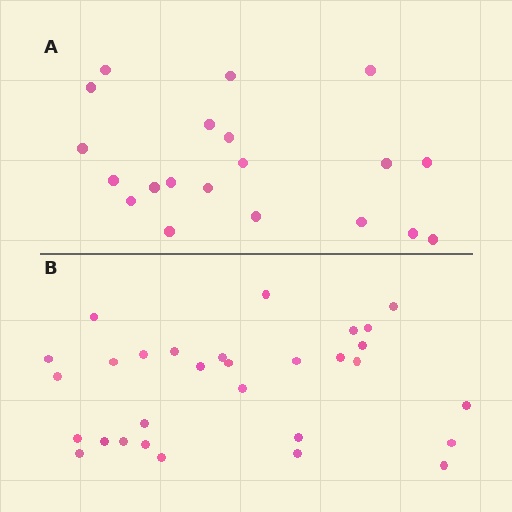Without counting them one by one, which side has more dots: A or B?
Region B (the bottom region) has more dots.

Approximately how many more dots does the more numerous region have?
Region B has roughly 10 or so more dots than region A.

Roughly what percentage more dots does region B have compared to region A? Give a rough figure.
About 50% more.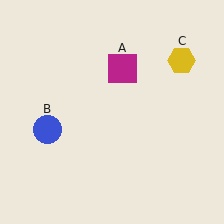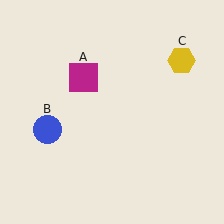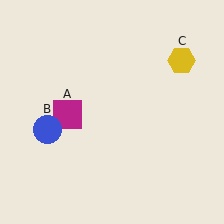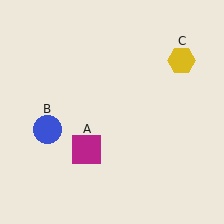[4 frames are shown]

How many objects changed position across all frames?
1 object changed position: magenta square (object A).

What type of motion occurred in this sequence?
The magenta square (object A) rotated counterclockwise around the center of the scene.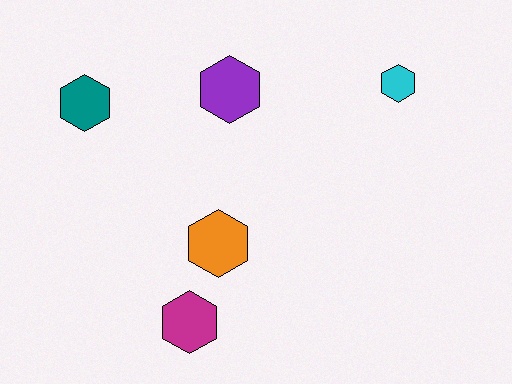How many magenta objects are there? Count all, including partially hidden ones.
There is 1 magenta object.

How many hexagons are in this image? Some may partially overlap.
There are 5 hexagons.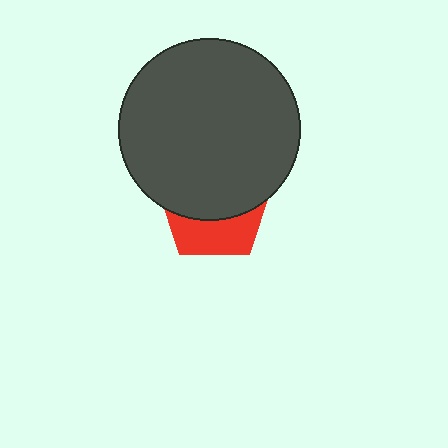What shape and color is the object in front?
The object in front is a dark gray circle.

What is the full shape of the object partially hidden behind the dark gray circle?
The partially hidden object is a red pentagon.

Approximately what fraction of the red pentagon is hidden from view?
Roughly 62% of the red pentagon is hidden behind the dark gray circle.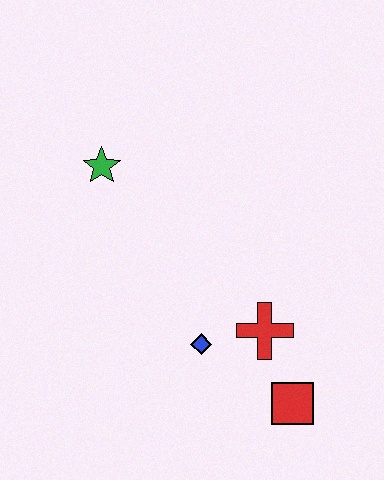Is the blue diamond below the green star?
Yes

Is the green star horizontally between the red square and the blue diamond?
No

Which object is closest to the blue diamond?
The red cross is closest to the blue diamond.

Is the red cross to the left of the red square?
Yes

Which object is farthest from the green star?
The red square is farthest from the green star.